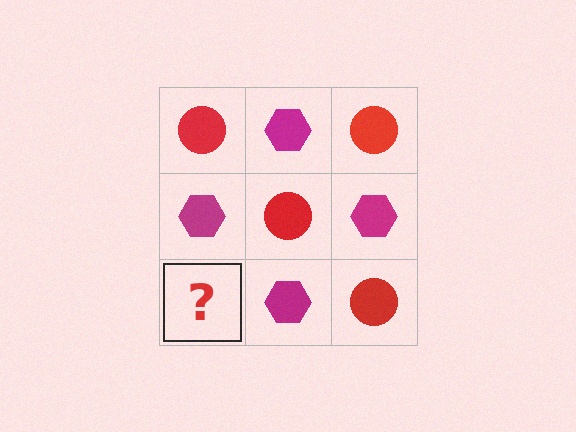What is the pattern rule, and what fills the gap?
The rule is that it alternates red circle and magenta hexagon in a checkerboard pattern. The gap should be filled with a red circle.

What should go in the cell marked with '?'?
The missing cell should contain a red circle.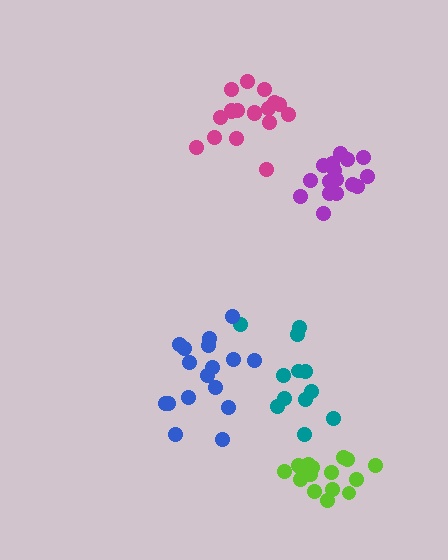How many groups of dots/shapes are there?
There are 5 groups.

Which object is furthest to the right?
The purple cluster is rightmost.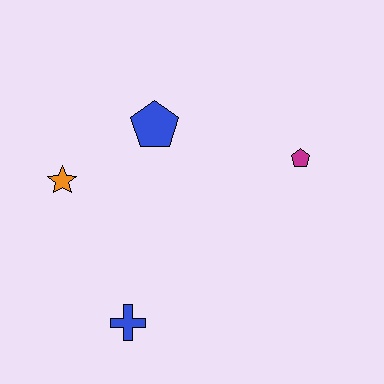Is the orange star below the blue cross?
No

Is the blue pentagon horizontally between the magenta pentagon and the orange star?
Yes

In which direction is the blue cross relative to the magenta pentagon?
The blue cross is to the left of the magenta pentagon.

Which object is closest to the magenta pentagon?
The blue pentagon is closest to the magenta pentagon.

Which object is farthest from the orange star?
The magenta pentagon is farthest from the orange star.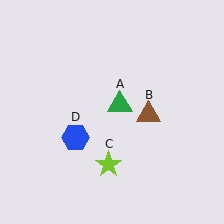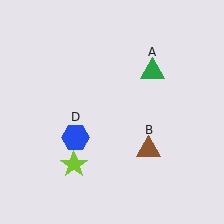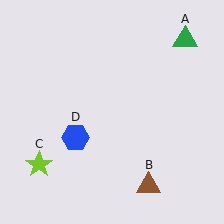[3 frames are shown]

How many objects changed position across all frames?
3 objects changed position: green triangle (object A), brown triangle (object B), lime star (object C).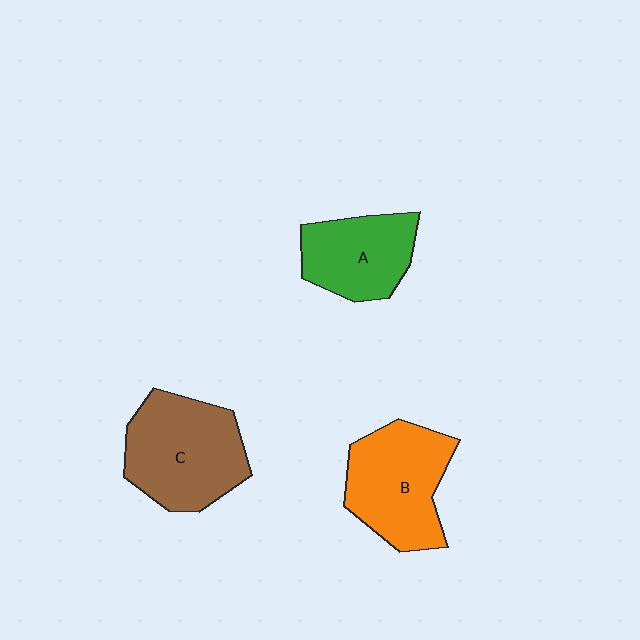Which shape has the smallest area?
Shape A (green).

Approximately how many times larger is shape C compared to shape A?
Approximately 1.4 times.